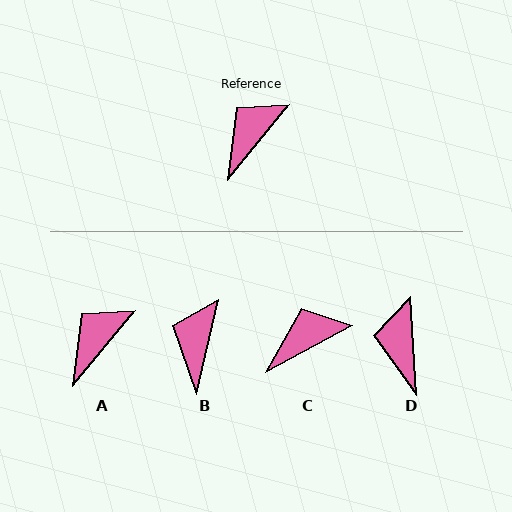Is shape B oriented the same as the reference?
No, it is off by about 26 degrees.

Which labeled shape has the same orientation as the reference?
A.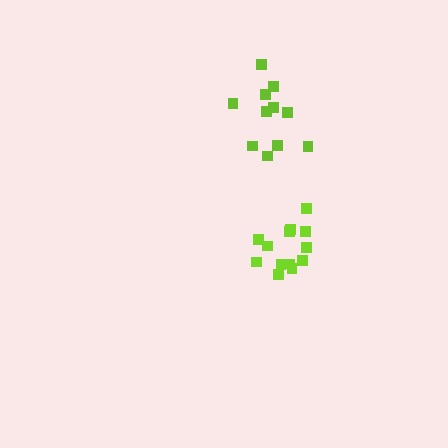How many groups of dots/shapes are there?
There are 2 groups.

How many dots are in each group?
Group 1: 13 dots, Group 2: 11 dots (24 total).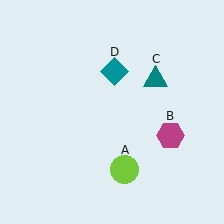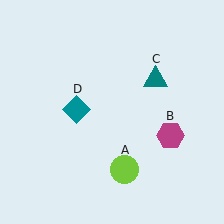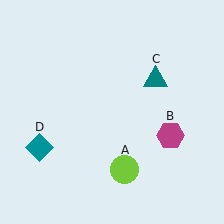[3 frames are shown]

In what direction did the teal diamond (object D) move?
The teal diamond (object D) moved down and to the left.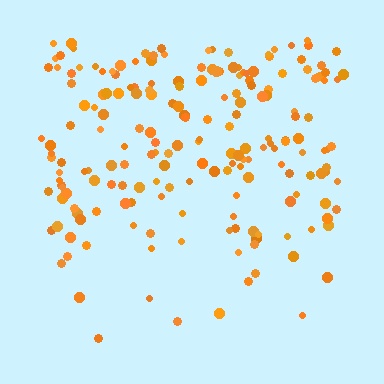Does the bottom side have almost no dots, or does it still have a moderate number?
Still a moderate number, just noticeably fewer than the top.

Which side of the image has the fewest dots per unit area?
The bottom.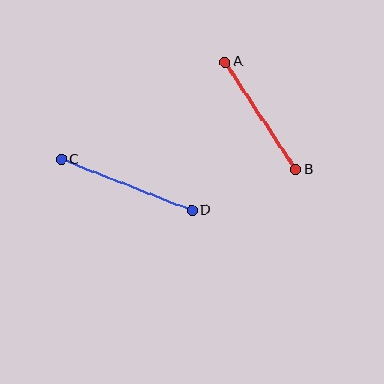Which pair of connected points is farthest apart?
Points C and D are farthest apart.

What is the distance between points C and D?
The distance is approximately 140 pixels.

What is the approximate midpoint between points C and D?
The midpoint is at approximately (127, 185) pixels.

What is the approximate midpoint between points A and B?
The midpoint is at approximately (261, 116) pixels.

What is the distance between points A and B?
The distance is approximately 129 pixels.